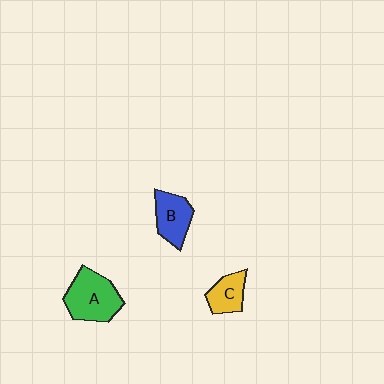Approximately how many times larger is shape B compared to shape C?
Approximately 1.3 times.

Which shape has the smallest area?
Shape C (yellow).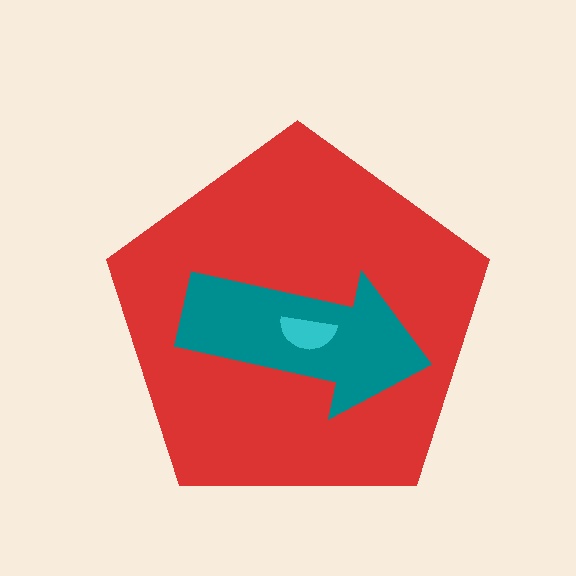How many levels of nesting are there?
3.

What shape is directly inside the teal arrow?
The cyan semicircle.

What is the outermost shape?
The red pentagon.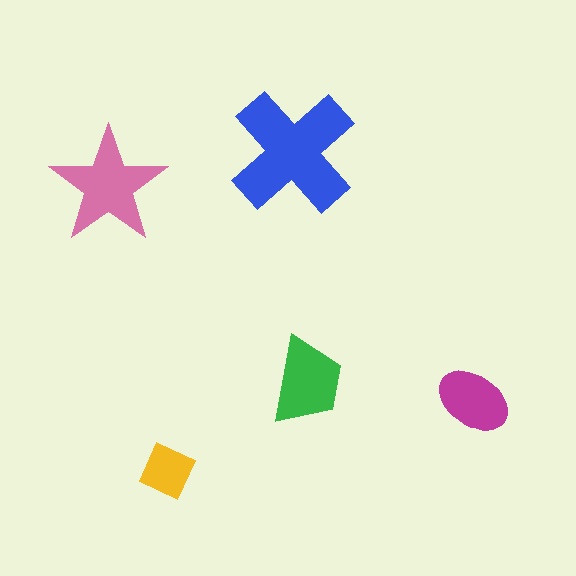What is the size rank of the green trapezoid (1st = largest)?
3rd.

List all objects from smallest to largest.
The yellow square, the magenta ellipse, the green trapezoid, the pink star, the blue cross.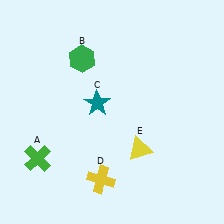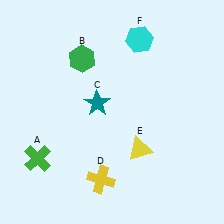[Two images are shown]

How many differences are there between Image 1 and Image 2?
There is 1 difference between the two images.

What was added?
A cyan hexagon (F) was added in Image 2.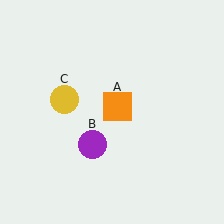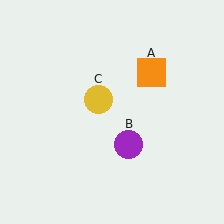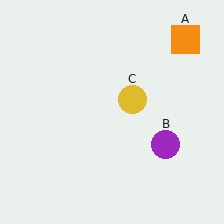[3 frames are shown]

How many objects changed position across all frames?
3 objects changed position: orange square (object A), purple circle (object B), yellow circle (object C).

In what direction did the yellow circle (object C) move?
The yellow circle (object C) moved right.